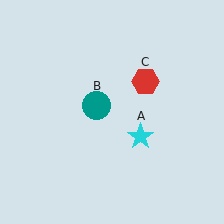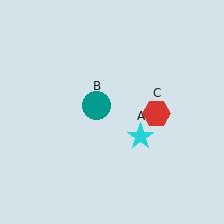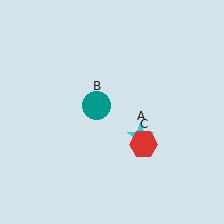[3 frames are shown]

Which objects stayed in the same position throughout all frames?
Cyan star (object A) and teal circle (object B) remained stationary.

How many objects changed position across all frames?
1 object changed position: red hexagon (object C).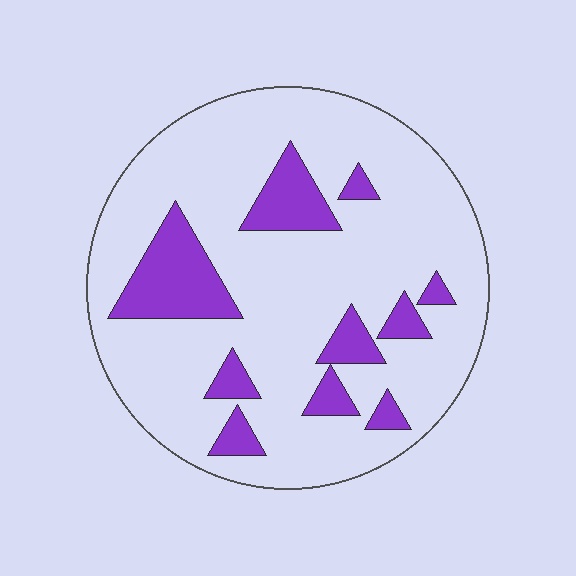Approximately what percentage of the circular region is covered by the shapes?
Approximately 20%.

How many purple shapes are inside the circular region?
10.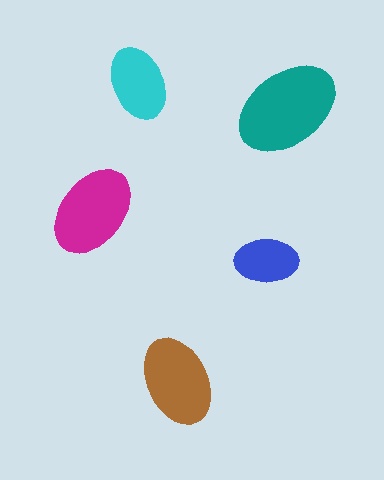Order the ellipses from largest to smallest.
the teal one, the magenta one, the brown one, the cyan one, the blue one.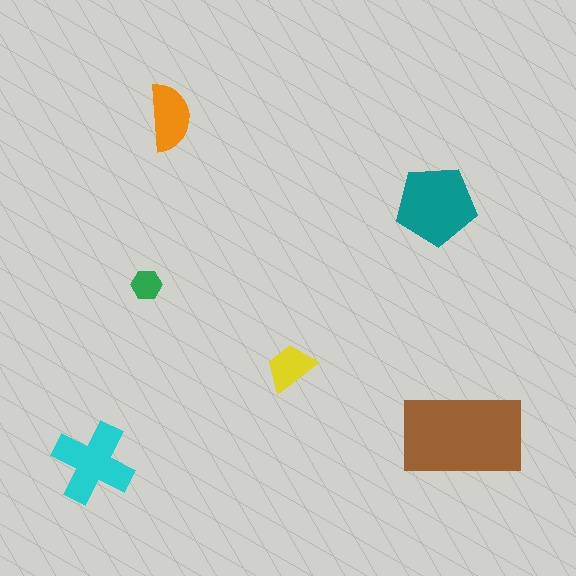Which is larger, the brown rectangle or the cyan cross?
The brown rectangle.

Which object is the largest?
The brown rectangle.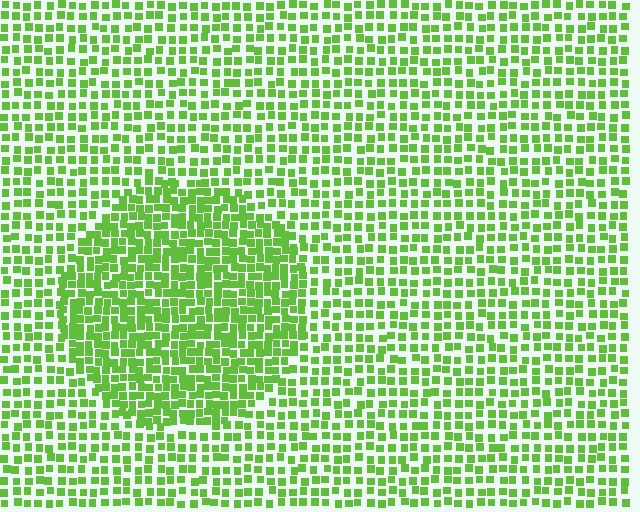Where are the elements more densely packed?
The elements are more densely packed inside the circle boundary.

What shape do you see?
I see a circle.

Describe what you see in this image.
The image contains small lime elements arranged at two different densities. A circle-shaped region is visible where the elements are more densely packed than the surrounding area.